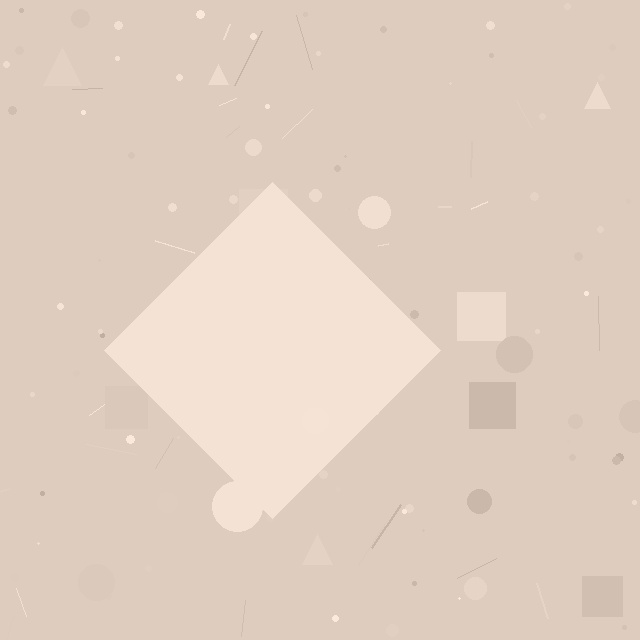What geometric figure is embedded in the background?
A diamond is embedded in the background.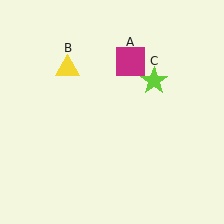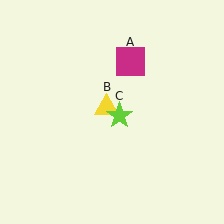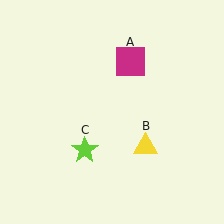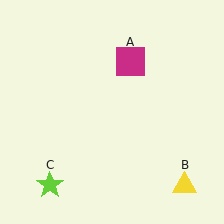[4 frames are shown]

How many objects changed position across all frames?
2 objects changed position: yellow triangle (object B), lime star (object C).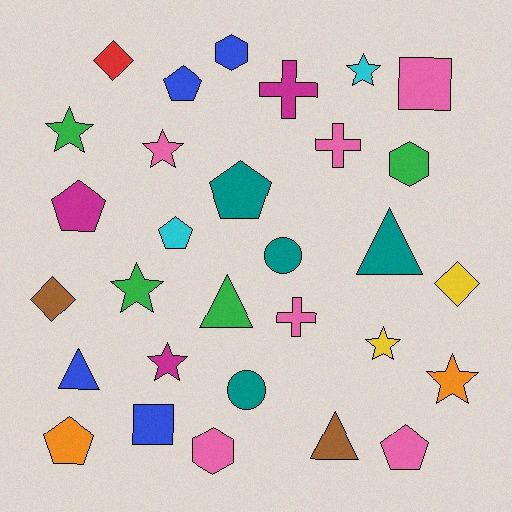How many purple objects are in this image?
There are no purple objects.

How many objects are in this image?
There are 30 objects.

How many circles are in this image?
There are 2 circles.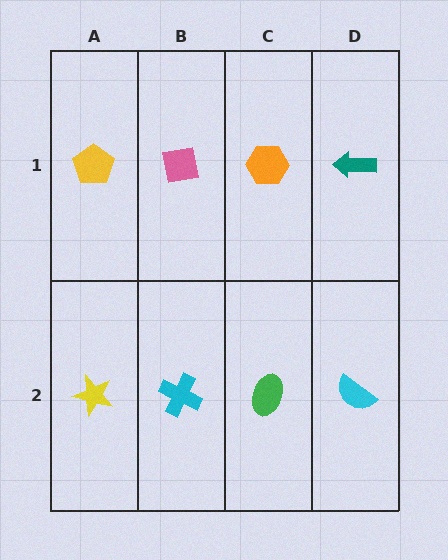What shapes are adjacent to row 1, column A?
A yellow star (row 2, column A), a pink square (row 1, column B).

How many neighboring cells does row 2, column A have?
2.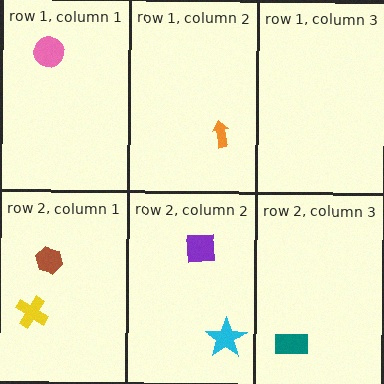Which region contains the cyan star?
The row 2, column 2 region.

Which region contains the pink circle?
The row 1, column 1 region.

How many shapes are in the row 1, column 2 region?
1.